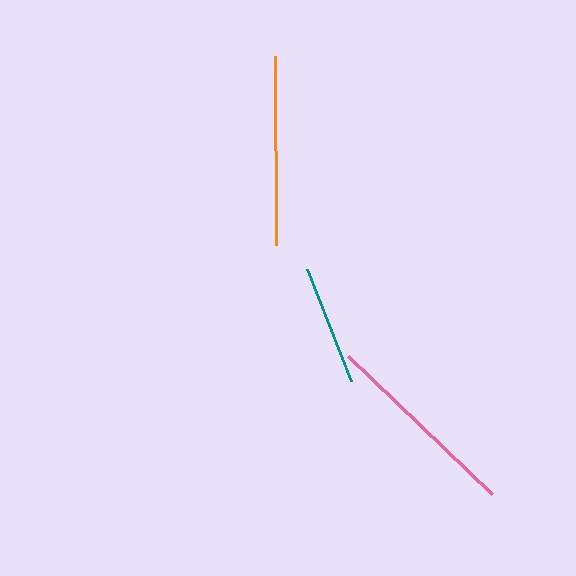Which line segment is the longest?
The pink line is the longest at approximately 200 pixels.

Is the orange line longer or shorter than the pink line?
The pink line is longer than the orange line.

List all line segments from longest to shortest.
From longest to shortest: pink, orange, teal.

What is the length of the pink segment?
The pink segment is approximately 200 pixels long.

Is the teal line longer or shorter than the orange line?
The orange line is longer than the teal line.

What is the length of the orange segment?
The orange segment is approximately 188 pixels long.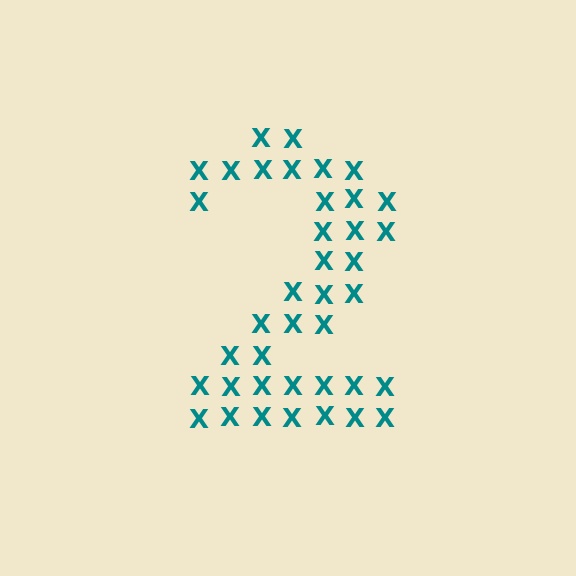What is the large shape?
The large shape is the digit 2.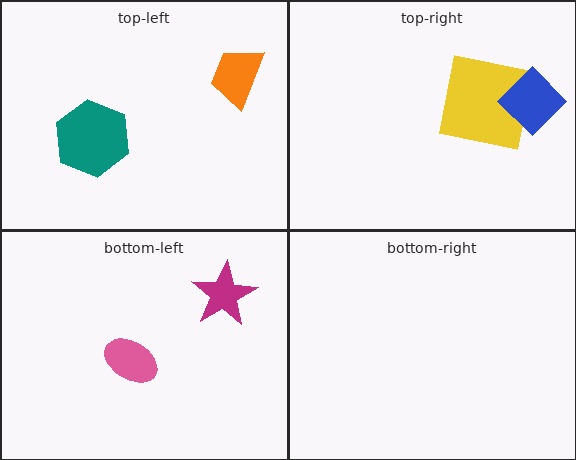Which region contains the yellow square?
The top-right region.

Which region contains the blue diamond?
The top-right region.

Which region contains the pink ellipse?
The bottom-left region.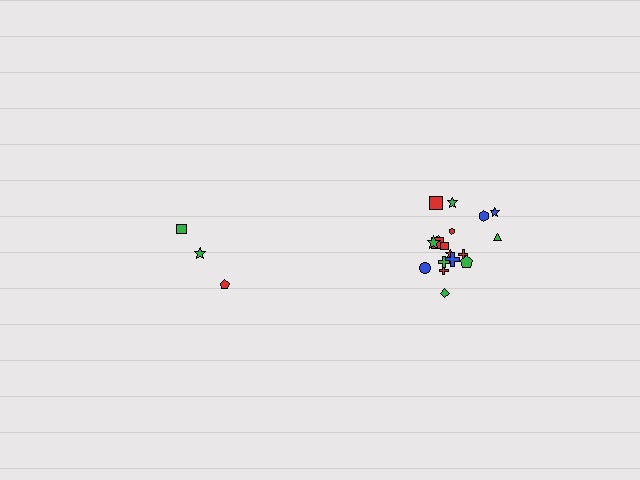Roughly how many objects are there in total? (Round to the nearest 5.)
Roughly 20 objects in total.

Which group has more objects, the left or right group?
The right group.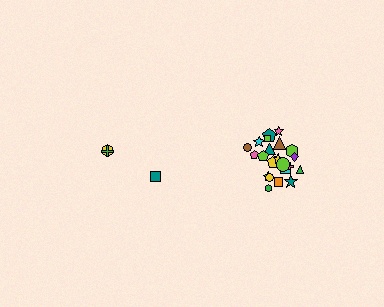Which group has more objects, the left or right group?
The right group.